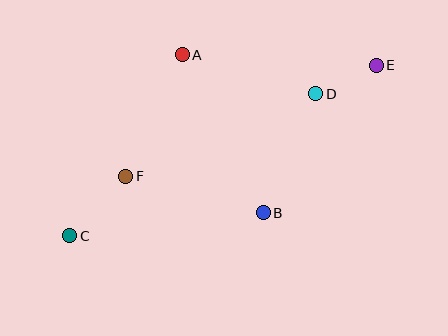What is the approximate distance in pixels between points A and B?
The distance between A and B is approximately 178 pixels.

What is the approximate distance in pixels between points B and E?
The distance between B and E is approximately 185 pixels.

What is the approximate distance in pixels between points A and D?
The distance between A and D is approximately 139 pixels.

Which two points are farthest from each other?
Points C and E are farthest from each other.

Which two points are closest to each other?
Points D and E are closest to each other.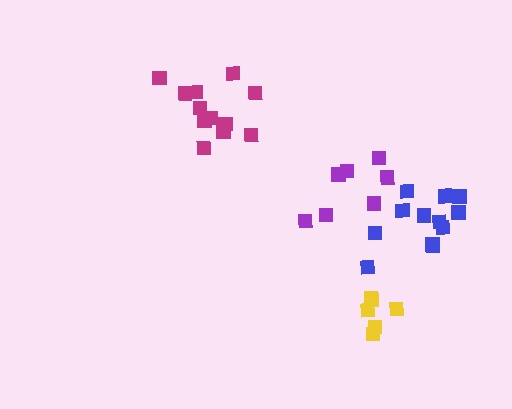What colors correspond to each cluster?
The clusters are colored: purple, blue, magenta, yellow.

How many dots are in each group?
Group 1: 7 dots, Group 2: 12 dots, Group 3: 12 dots, Group 4: 6 dots (37 total).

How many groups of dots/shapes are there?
There are 4 groups.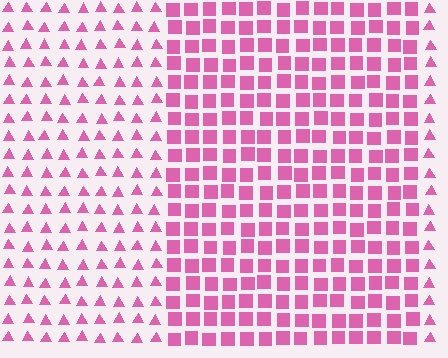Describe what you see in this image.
The image is filled with small pink elements arranged in a uniform grid. A rectangle-shaped region contains squares, while the surrounding area contains triangles. The boundary is defined purely by the change in element shape.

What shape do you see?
I see a rectangle.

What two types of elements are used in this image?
The image uses squares inside the rectangle region and triangles outside it.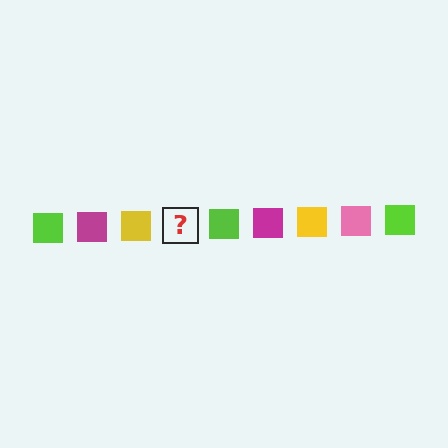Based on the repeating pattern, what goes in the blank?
The blank should be a pink square.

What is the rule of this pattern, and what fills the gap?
The rule is that the pattern cycles through lime, magenta, yellow, pink squares. The gap should be filled with a pink square.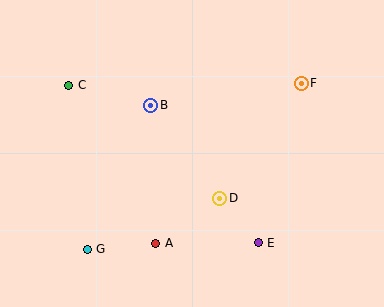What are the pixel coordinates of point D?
Point D is at (220, 198).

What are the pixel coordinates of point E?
Point E is at (258, 243).